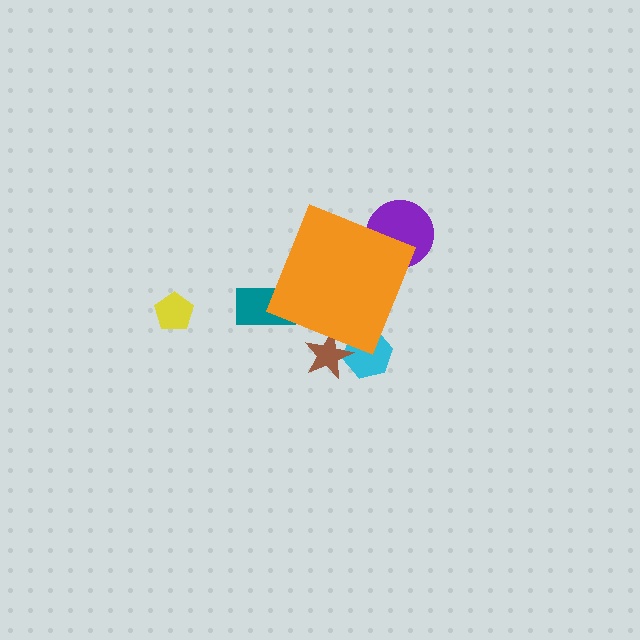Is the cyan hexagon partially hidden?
Yes, the cyan hexagon is partially hidden behind the orange diamond.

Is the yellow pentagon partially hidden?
No, the yellow pentagon is fully visible.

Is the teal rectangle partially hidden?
Yes, the teal rectangle is partially hidden behind the orange diamond.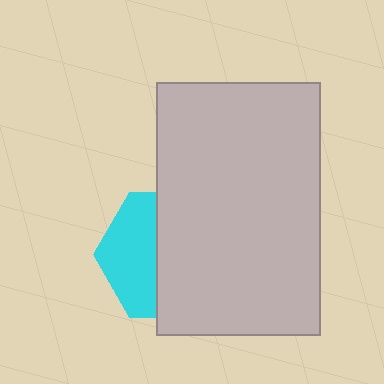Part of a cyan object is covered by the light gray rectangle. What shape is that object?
It is a hexagon.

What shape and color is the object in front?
The object in front is a light gray rectangle.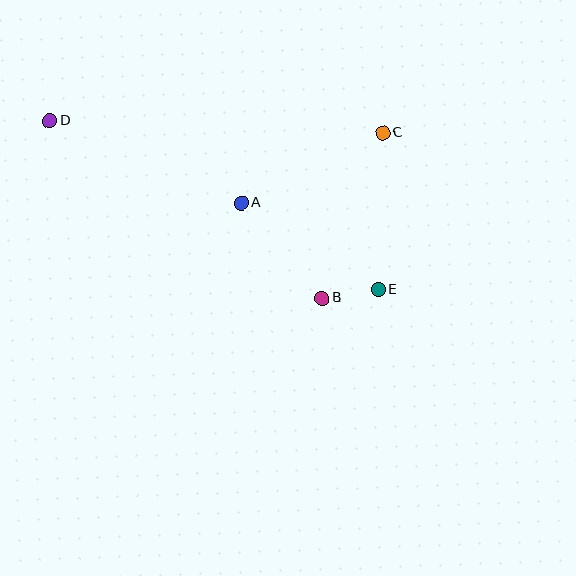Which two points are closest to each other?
Points B and E are closest to each other.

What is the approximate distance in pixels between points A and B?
The distance between A and B is approximately 125 pixels.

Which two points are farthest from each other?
Points D and E are farthest from each other.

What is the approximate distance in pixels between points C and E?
The distance between C and E is approximately 157 pixels.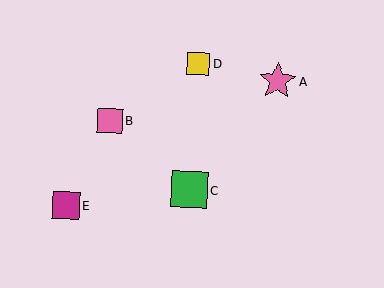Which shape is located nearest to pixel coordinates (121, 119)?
The pink square (labeled B) at (110, 121) is nearest to that location.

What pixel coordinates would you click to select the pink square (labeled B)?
Click at (110, 121) to select the pink square B.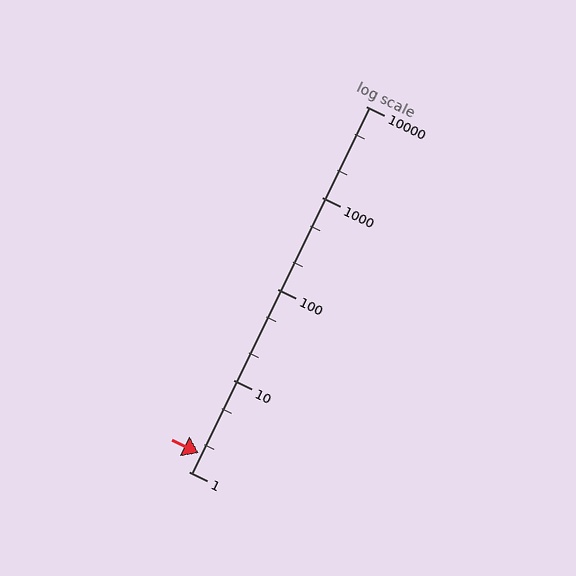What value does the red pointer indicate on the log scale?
The pointer indicates approximately 1.6.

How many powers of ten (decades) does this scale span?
The scale spans 4 decades, from 1 to 10000.